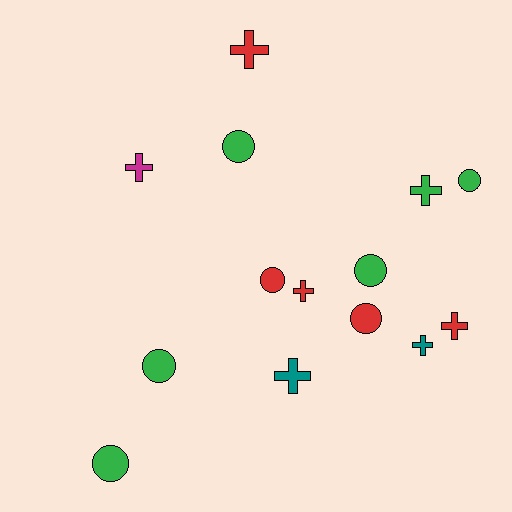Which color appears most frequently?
Green, with 6 objects.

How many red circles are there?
There are 2 red circles.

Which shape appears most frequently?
Circle, with 7 objects.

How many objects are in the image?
There are 14 objects.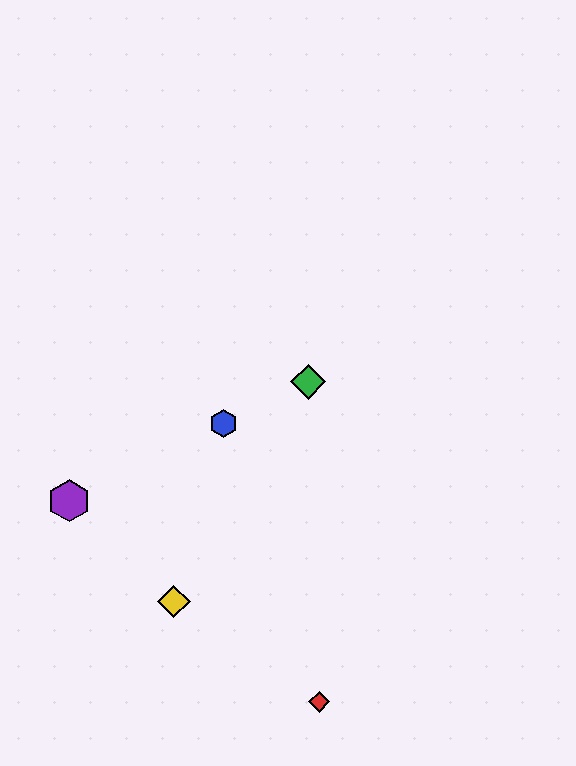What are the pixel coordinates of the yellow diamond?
The yellow diamond is at (174, 601).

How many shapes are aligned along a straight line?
3 shapes (the blue hexagon, the green diamond, the purple hexagon) are aligned along a straight line.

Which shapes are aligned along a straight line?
The blue hexagon, the green diamond, the purple hexagon are aligned along a straight line.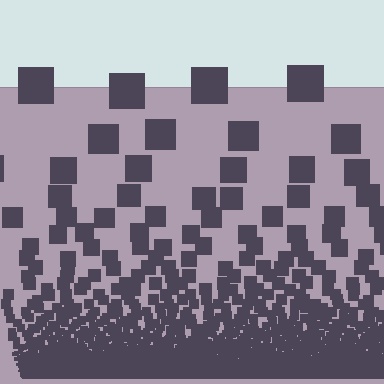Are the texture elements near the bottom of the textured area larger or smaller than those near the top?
Smaller. The gradient is inverted — elements near the bottom are smaller and denser.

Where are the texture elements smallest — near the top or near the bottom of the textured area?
Near the bottom.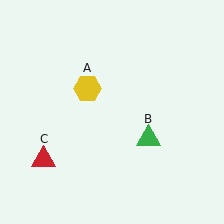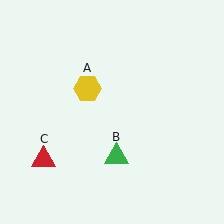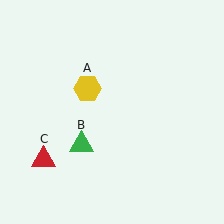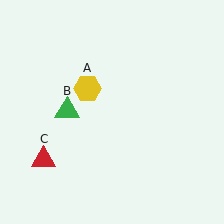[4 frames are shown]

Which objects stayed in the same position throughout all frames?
Yellow hexagon (object A) and red triangle (object C) remained stationary.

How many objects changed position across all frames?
1 object changed position: green triangle (object B).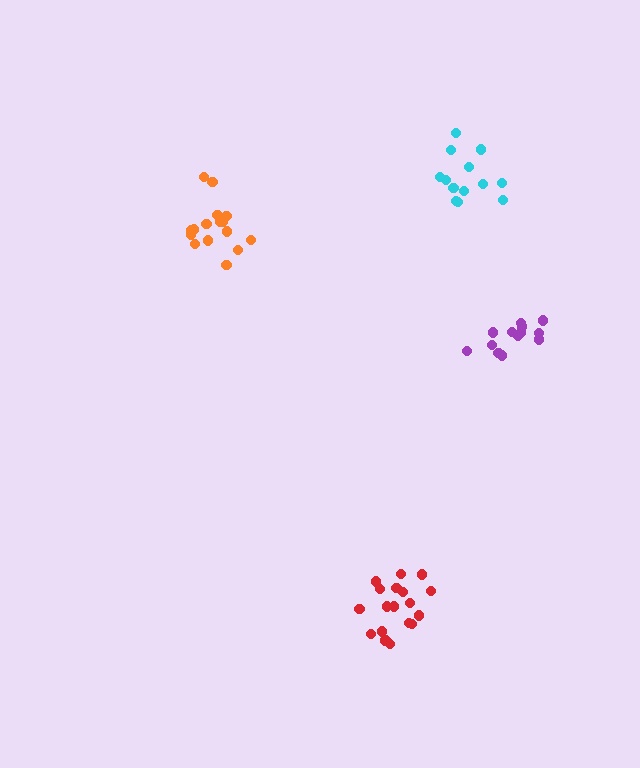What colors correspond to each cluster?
The clusters are colored: red, cyan, purple, orange.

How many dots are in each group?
Group 1: 18 dots, Group 2: 13 dots, Group 3: 13 dots, Group 4: 17 dots (61 total).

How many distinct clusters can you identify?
There are 4 distinct clusters.